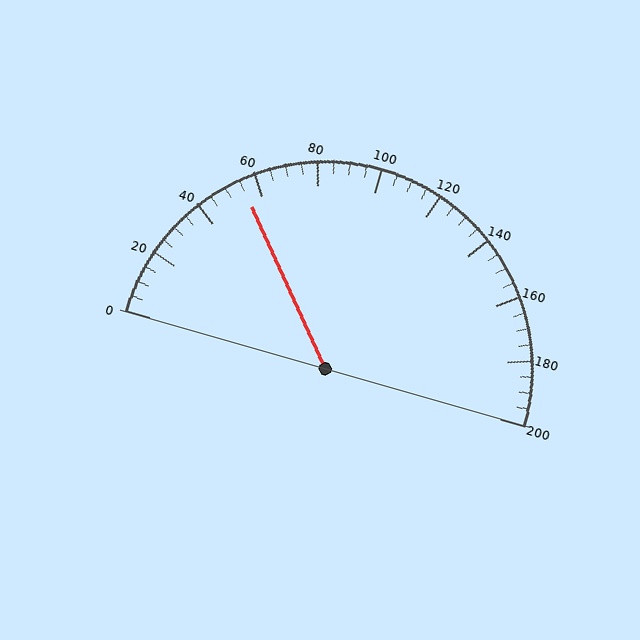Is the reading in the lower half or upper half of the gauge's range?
The reading is in the lower half of the range (0 to 200).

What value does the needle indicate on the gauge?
The needle indicates approximately 55.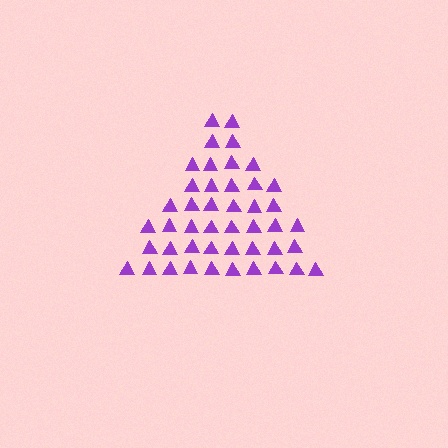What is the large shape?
The large shape is a triangle.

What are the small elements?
The small elements are triangles.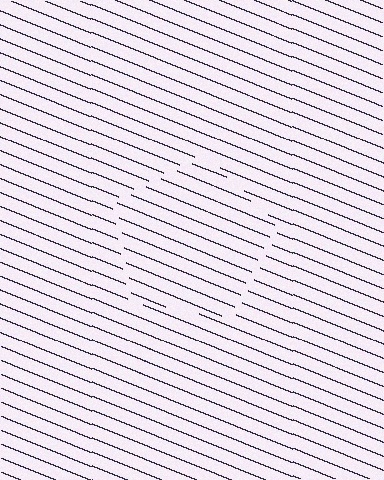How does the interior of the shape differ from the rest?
The interior of the shape contains the same grating, shifted by half a period — the contour is defined by the phase discontinuity where line-ends from the inner and outer gratings abut.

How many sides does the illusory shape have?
5 sides — the line-ends trace a pentagon.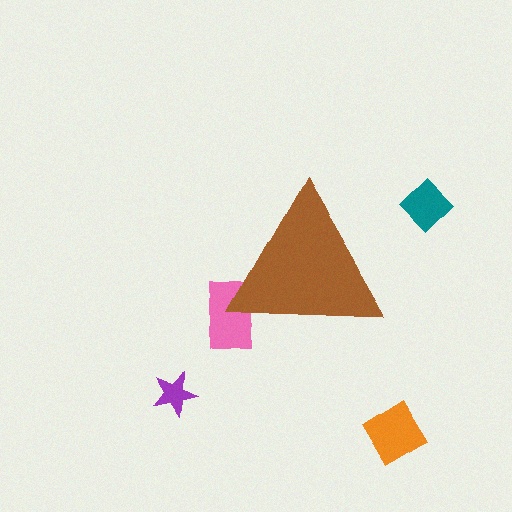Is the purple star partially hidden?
No, the purple star is fully visible.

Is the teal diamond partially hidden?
No, the teal diamond is fully visible.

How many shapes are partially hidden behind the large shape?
1 shape is partially hidden.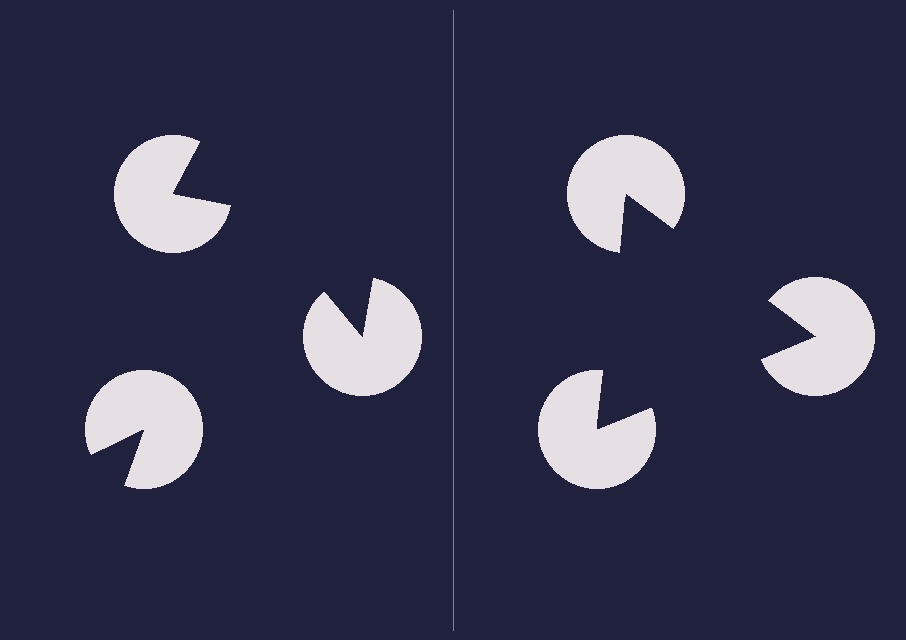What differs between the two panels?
The pac-man discs are positioned identically on both sides; only the wedge orientations differ. On the right they align to a triangle; on the left they are misaligned.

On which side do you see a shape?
An illusory triangle appears on the right side. On the left side the wedge cuts are rotated, so no coherent shape forms.